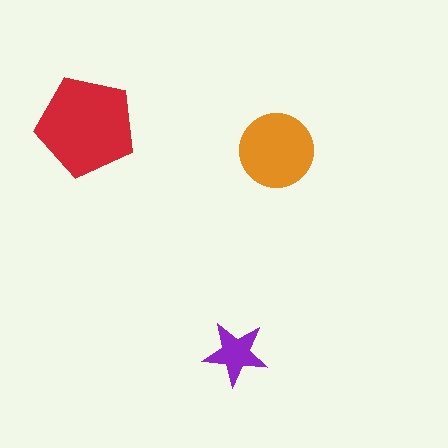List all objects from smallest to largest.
The purple star, the orange circle, the red pentagon.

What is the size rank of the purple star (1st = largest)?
3rd.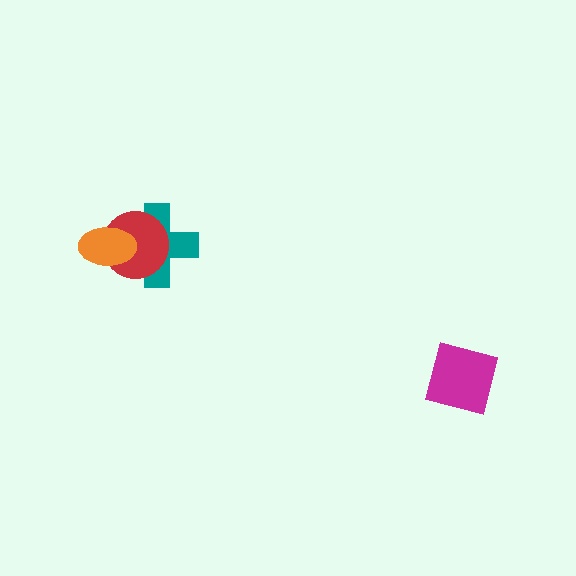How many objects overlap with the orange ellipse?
2 objects overlap with the orange ellipse.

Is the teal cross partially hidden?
Yes, it is partially covered by another shape.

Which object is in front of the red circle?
The orange ellipse is in front of the red circle.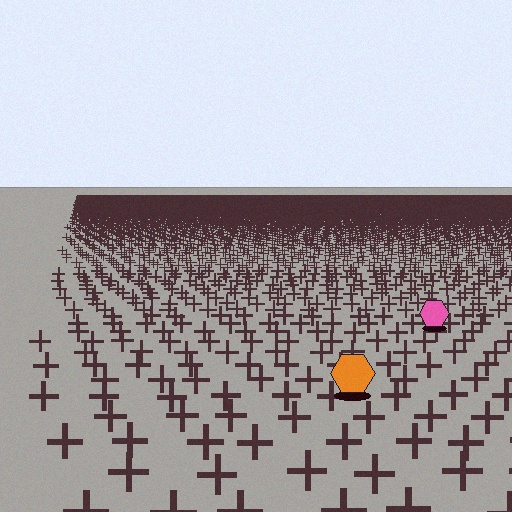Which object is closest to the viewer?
The orange hexagon is closest. The texture marks near it are larger and more spread out.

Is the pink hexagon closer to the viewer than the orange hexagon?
No. The orange hexagon is closer — you can tell from the texture gradient: the ground texture is coarser near it.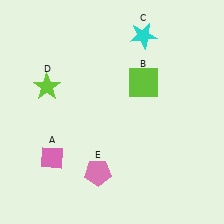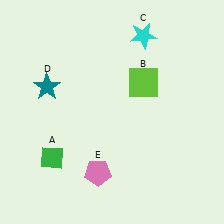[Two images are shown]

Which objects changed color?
A changed from pink to green. D changed from lime to teal.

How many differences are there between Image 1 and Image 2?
There are 2 differences between the two images.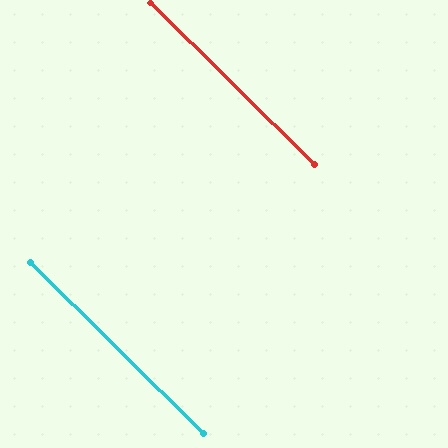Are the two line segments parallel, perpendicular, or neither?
Parallel — their directions differ by only 0.1°.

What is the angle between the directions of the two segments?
Approximately 0 degrees.